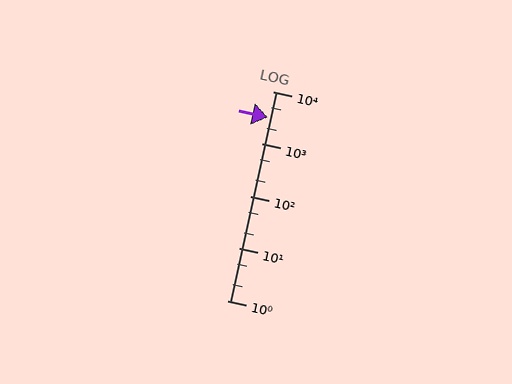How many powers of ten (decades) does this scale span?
The scale spans 4 decades, from 1 to 10000.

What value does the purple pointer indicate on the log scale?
The pointer indicates approximately 3200.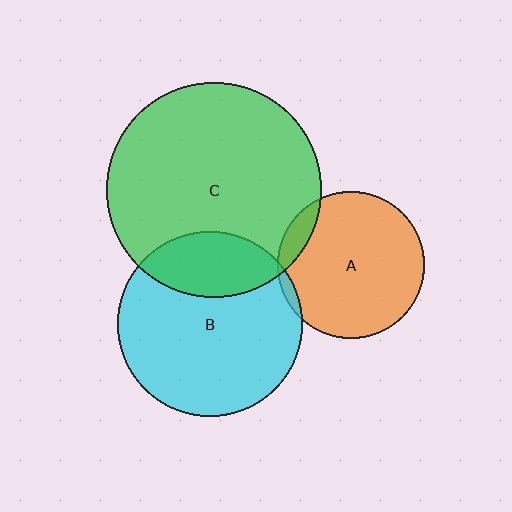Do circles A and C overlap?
Yes.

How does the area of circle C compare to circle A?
Approximately 2.1 times.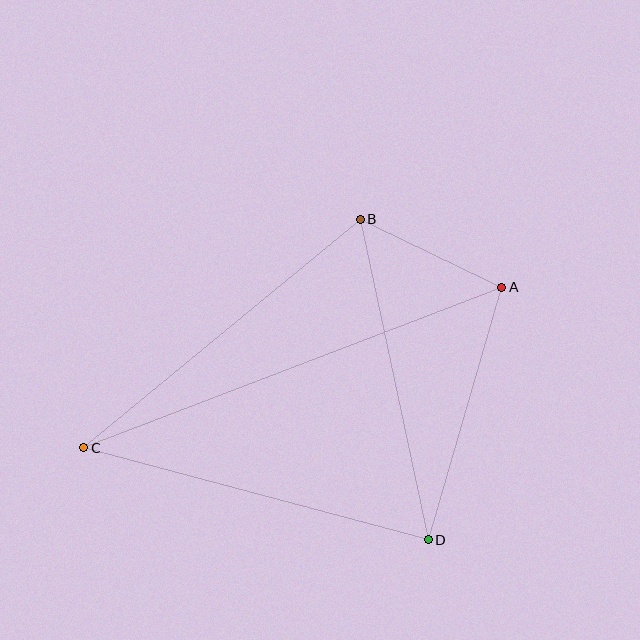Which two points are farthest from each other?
Points A and C are farthest from each other.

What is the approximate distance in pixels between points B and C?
The distance between B and C is approximately 359 pixels.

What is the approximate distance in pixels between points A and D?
The distance between A and D is approximately 263 pixels.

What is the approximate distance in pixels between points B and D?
The distance between B and D is approximately 327 pixels.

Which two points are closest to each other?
Points A and B are closest to each other.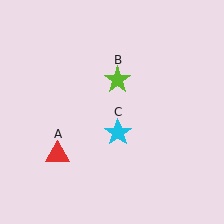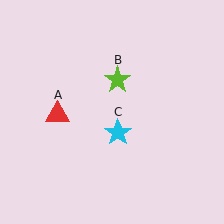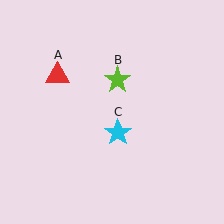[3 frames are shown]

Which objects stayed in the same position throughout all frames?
Lime star (object B) and cyan star (object C) remained stationary.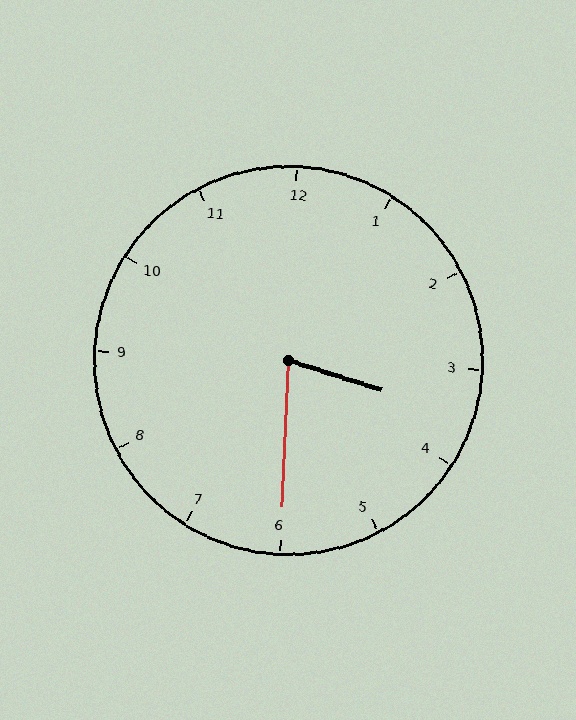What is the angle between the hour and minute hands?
Approximately 75 degrees.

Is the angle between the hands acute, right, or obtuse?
It is acute.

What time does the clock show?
3:30.